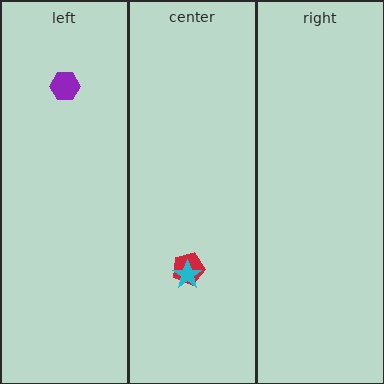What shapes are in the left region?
The purple hexagon.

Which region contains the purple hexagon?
The left region.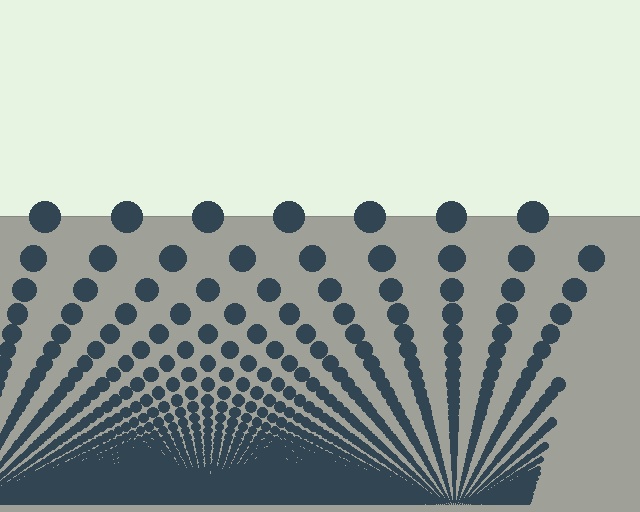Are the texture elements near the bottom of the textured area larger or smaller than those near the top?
Smaller. The gradient is inverted — elements near the bottom are smaller and denser.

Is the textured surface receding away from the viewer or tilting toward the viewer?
The surface appears to tilt toward the viewer. Texture elements get larger and sparser toward the top.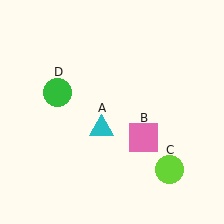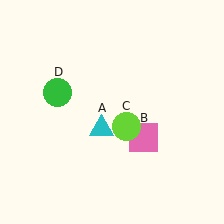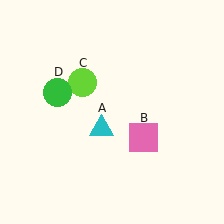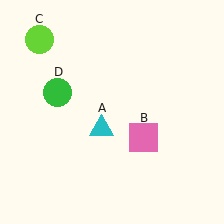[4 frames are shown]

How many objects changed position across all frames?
1 object changed position: lime circle (object C).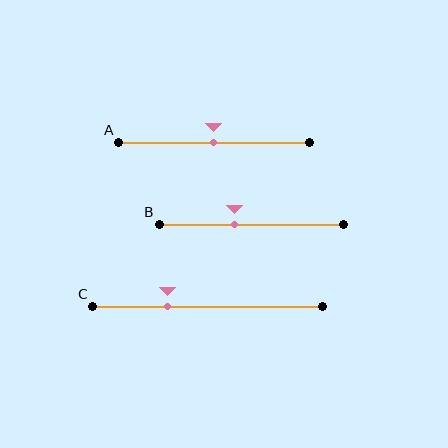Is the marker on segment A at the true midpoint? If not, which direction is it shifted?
Yes, the marker on segment A is at the true midpoint.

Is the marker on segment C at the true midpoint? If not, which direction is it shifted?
No, the marker on segment C is shifted to the left by about 17% of the segment length.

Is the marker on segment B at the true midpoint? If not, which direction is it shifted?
No, the marker on segment B is shifted to the left by about 9% of the segment length.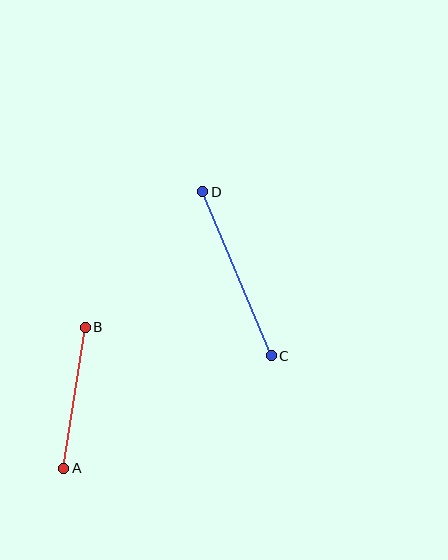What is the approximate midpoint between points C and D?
The midpoint is at approximately (237, 274) pixels.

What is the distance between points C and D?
The distance is approximately 178 pixels.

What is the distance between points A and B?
The distance is approximately 143 pixels.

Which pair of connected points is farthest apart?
Points C and D are farthest apart.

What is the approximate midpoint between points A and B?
The midpoint is at approximately (75, 398) pixels.